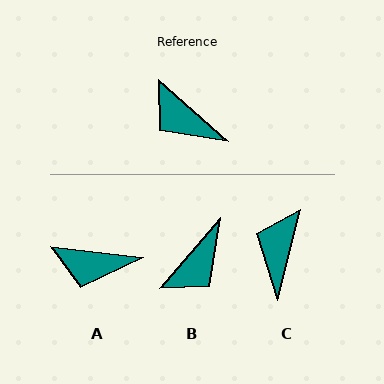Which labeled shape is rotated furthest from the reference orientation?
B, about 90 degrees away.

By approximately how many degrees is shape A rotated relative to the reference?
Approximately 35 degrees counter-clockwise.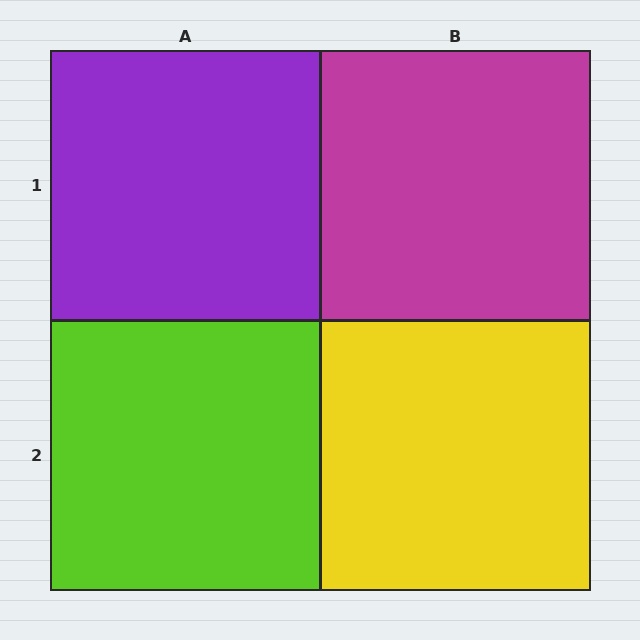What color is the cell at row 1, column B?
Magenta.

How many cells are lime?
1 cell is lime.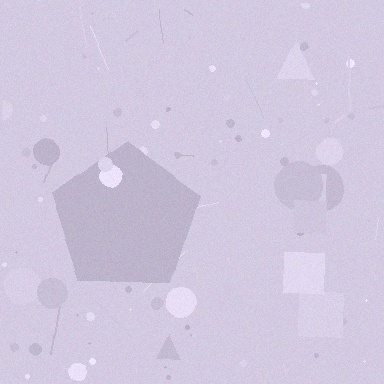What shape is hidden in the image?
A pentagon is hidden in the image.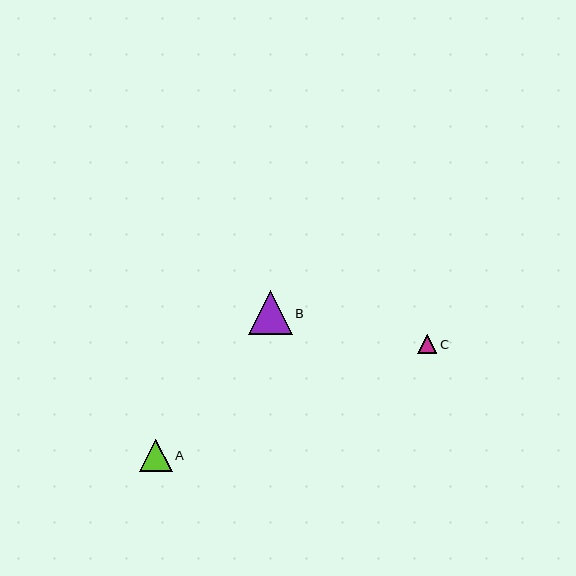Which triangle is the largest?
Triangle B is the largest with a size of approximately 44 pixels.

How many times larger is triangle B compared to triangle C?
Triangle B is approximately 2.3 times the size of triangle C.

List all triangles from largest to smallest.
From largest to smallest: B, A, C.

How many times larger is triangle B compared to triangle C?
Triangle B is approximately 2.3 times the size of triangle C.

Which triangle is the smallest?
Triangle C is the smallest with a size of approximately 19 pixels.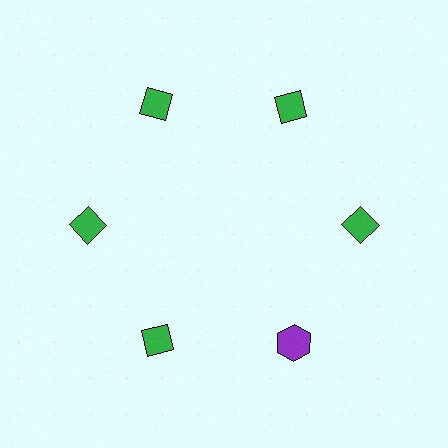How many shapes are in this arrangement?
There are 6 shapes arranged in a ring pattern.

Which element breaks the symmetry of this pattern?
The purple hexagon at roughly the 5 o'clock position breaks the symmetry. All other shapes are green diamonds.